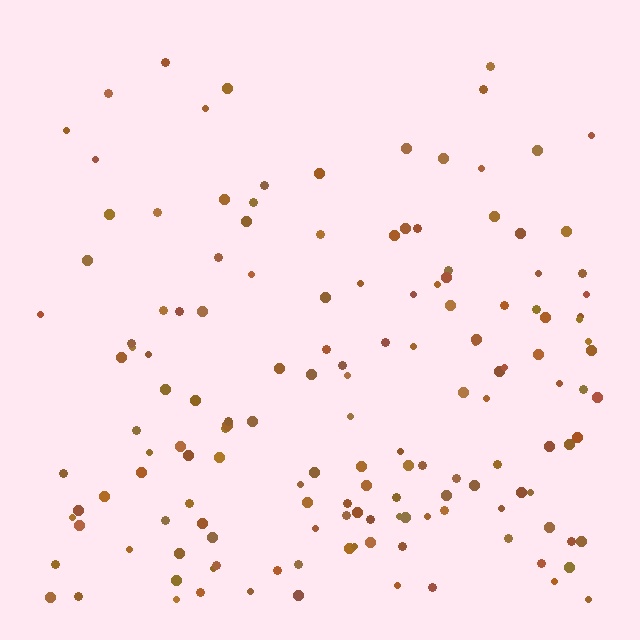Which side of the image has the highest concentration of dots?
The bottom.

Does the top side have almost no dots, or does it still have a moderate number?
Still a moderate number, just noticeably fewer than the bottom.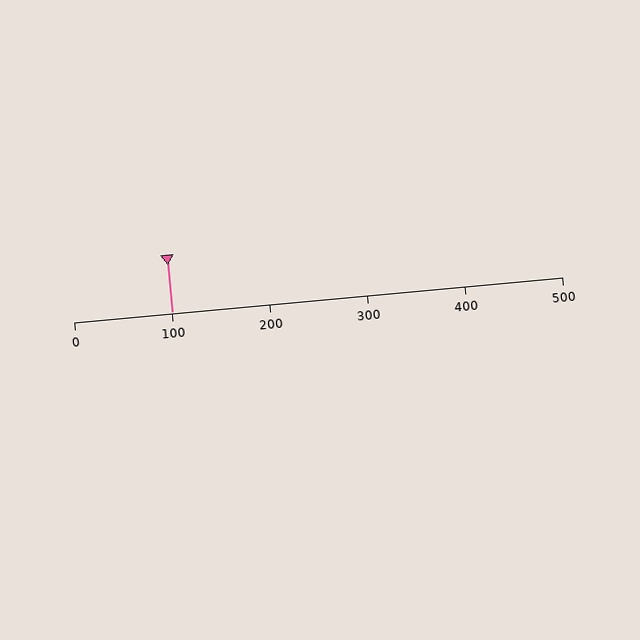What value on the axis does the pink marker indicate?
The marker indicates approximately 100.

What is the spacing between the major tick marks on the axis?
The major ticks are spaced 100 apart.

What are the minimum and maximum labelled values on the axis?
The axis runs from 0 to 500.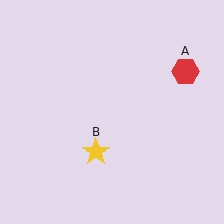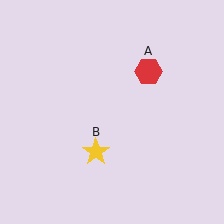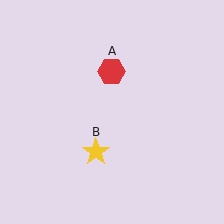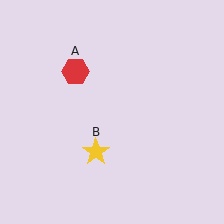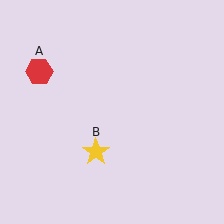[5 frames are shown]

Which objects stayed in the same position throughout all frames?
Yellow star (object B) remained stationary.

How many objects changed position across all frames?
1 object changed position: red hexagon (object A).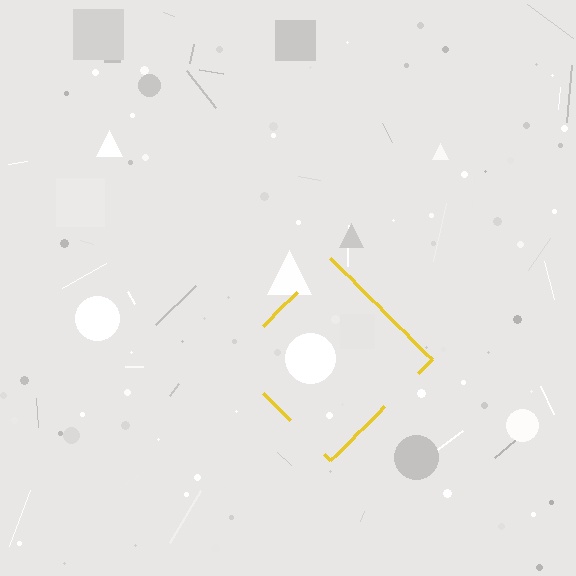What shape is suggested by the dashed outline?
The dashed outline suggests a diamond.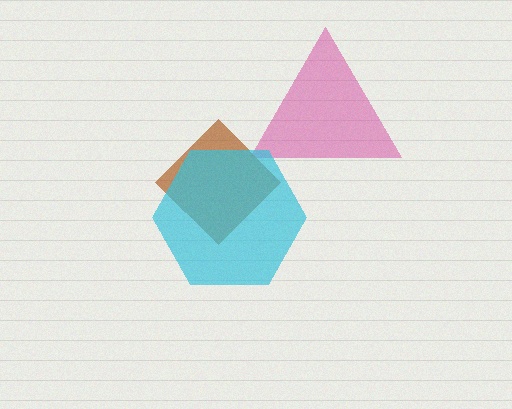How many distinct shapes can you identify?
There are 3 distinct shapes: a magenta triangle, a brown diamond, a cyan hexagon.